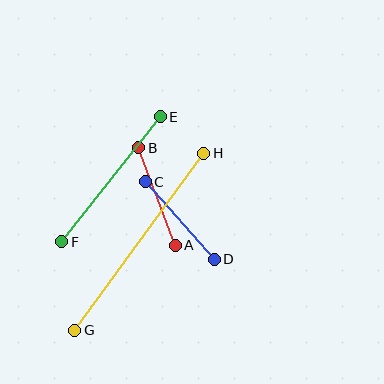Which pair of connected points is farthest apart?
Points G and H are farthest apart.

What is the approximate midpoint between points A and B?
The midpoint is at approximately (157, 197) pixels.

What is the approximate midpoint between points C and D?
The midpoint is at approximately (180, 220) pixels.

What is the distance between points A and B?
The distance is approximately 104 pixels.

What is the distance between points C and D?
The distance is approximately 104 pixels.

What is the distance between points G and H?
The distance is approximately 219 pixels.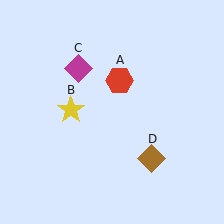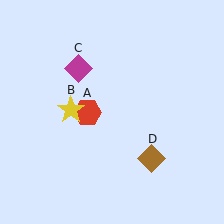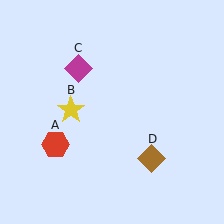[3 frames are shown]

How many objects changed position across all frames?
1 object changed position: red hexagon (object A).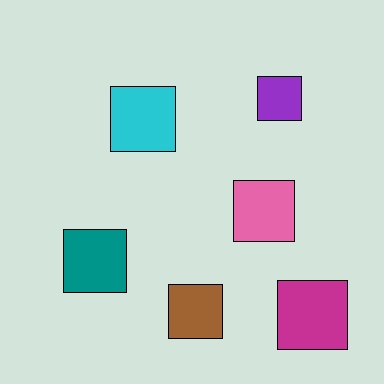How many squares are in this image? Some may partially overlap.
There are 6 squares.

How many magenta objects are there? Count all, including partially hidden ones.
There is 1 magenta object.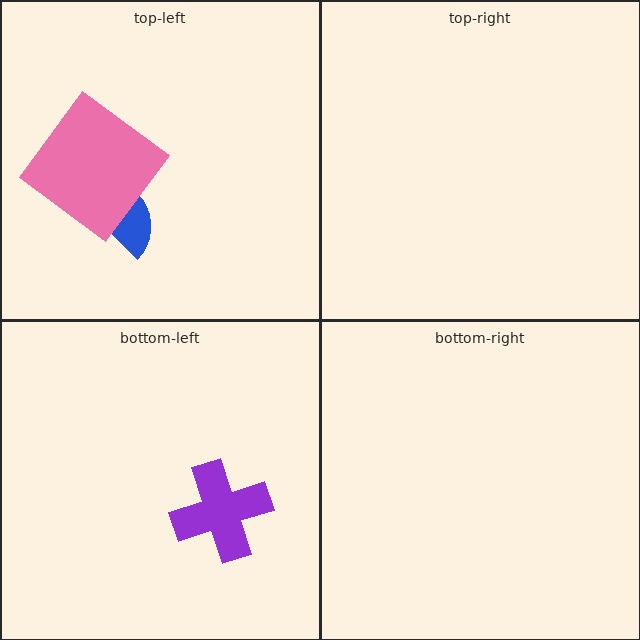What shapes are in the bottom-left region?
The purple cross.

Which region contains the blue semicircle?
The top-left region.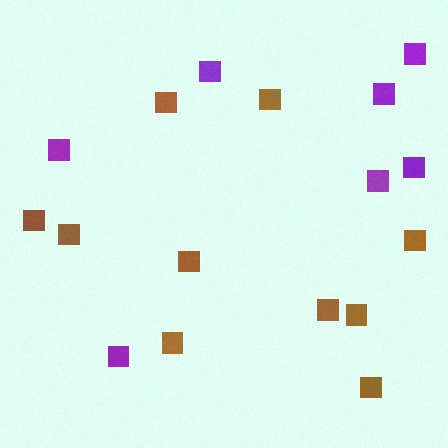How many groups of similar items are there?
There are 2 groups: one group of purple squares (7) and one group of brown squares (10).